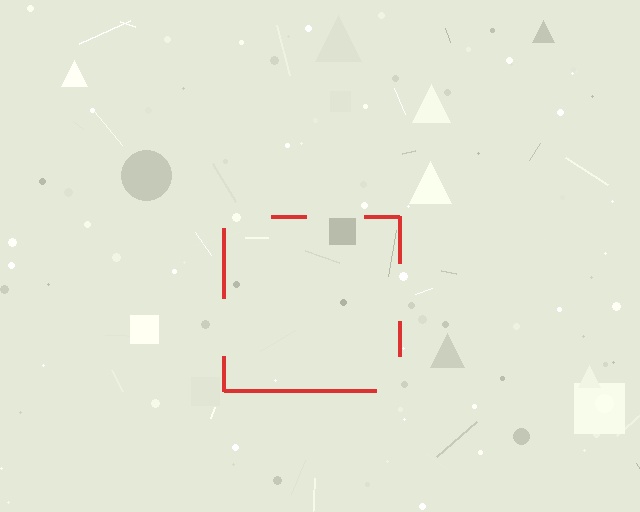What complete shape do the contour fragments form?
The contour fragments form a square.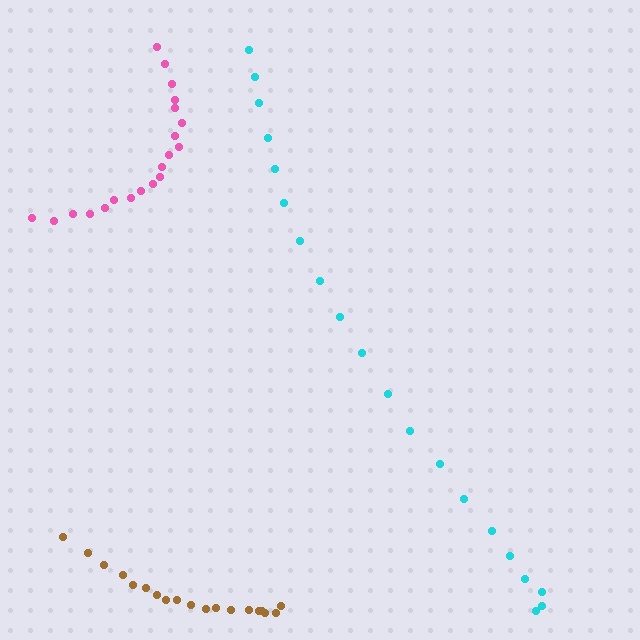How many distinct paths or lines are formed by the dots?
There are 3 distinct paths.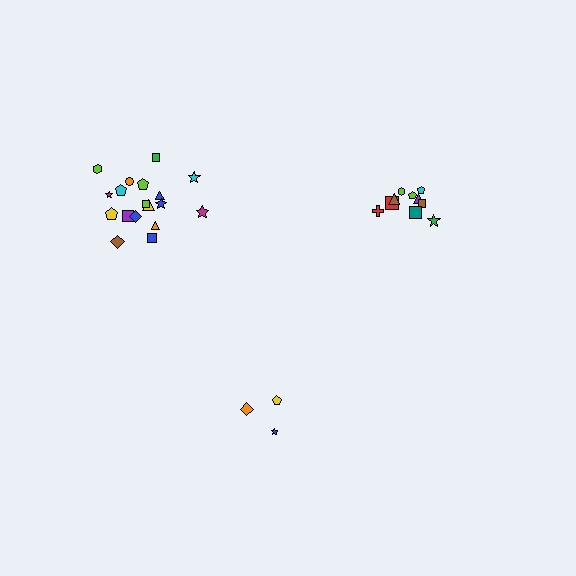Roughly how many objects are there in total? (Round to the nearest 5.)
Roughly 30 objects in total.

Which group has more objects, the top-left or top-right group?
The top-left group.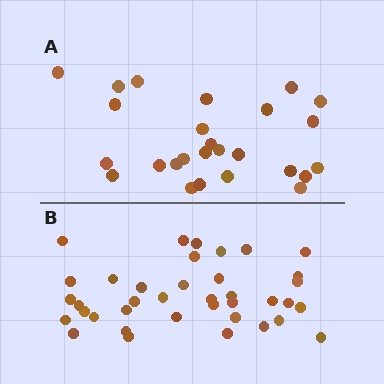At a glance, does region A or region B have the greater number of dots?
Region B (the bottom region) has more dots.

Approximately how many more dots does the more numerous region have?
Region B has roughly 12 or so more dots than region A.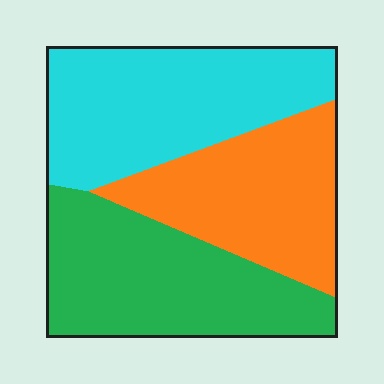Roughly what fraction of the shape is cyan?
Cyan covers roughly 35% of the shape.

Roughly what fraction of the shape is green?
Green covers around 35% of the shape.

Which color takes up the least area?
Orange, at roughly 30%.